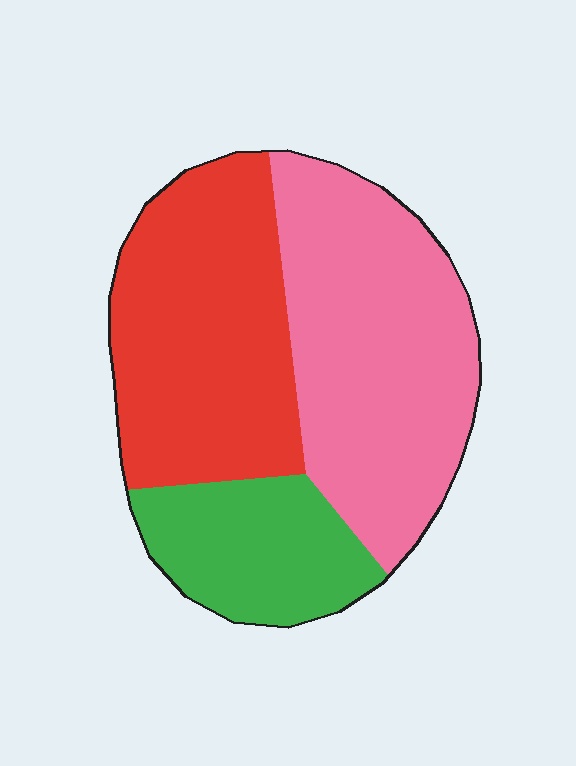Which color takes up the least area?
Green, at roughly 20%.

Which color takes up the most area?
Pink, at roughly 40%.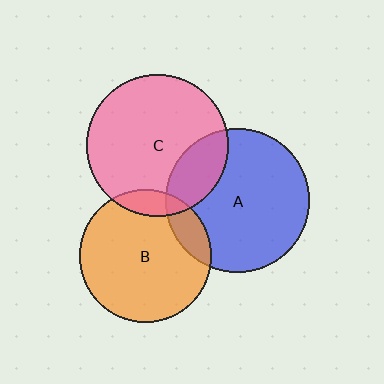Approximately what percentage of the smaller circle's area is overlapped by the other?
Approximately 10%.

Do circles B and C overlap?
Yes.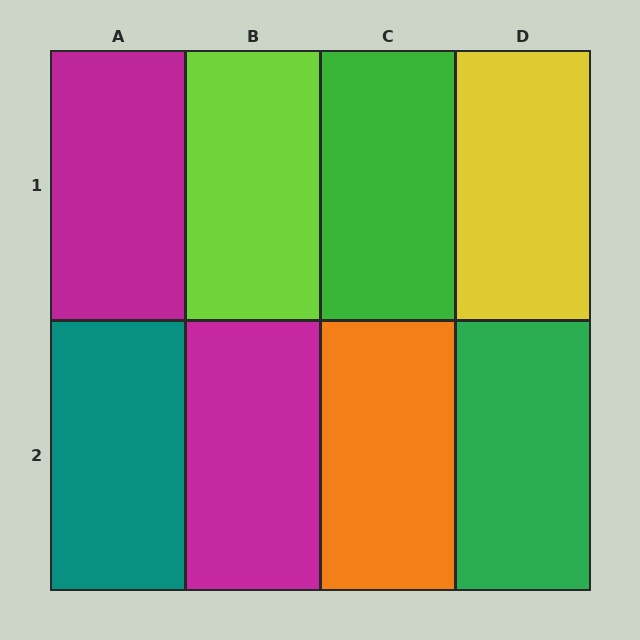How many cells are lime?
1 cell is lime.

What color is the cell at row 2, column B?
Magenta.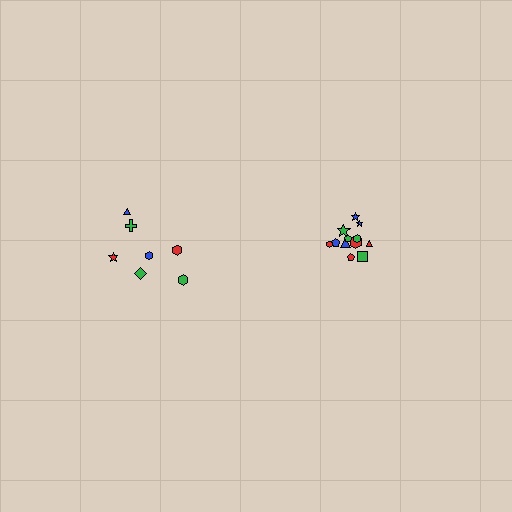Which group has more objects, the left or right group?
The right group.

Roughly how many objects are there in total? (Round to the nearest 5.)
Roughly 20 objects in total.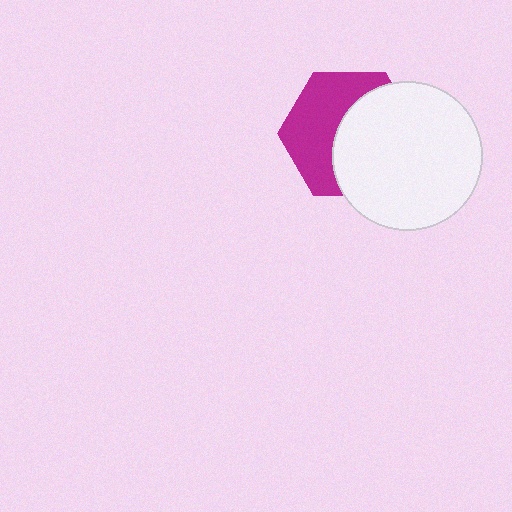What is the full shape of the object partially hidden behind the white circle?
The partially hidden object is a magenta hexagon.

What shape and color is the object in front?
The object in front is a white circle.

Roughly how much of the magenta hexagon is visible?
About half of it is visible (roughly 48%).